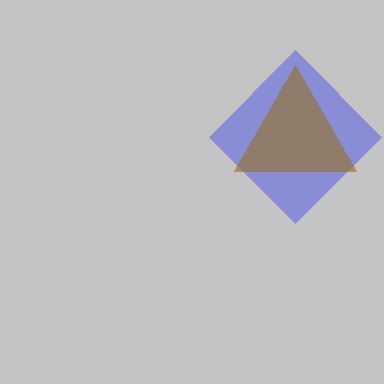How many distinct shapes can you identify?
There are 2 distinct shapes: a blue diamond, a brown triangle.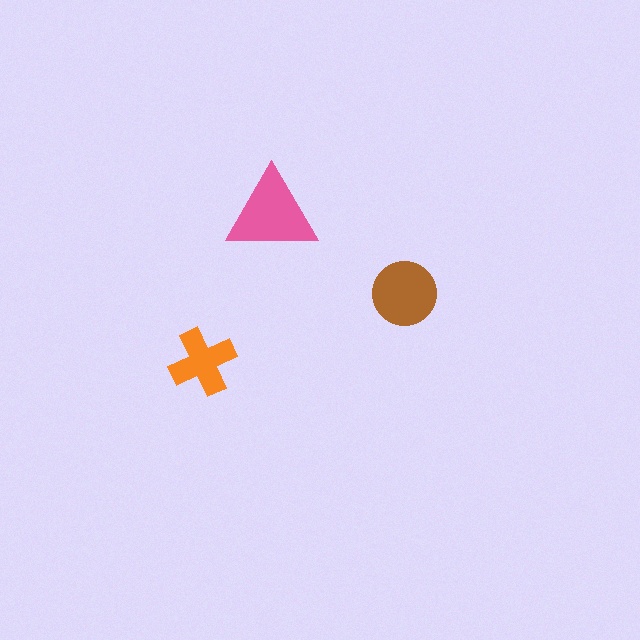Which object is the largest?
The pink triangle.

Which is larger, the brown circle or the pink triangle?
The pink triangle.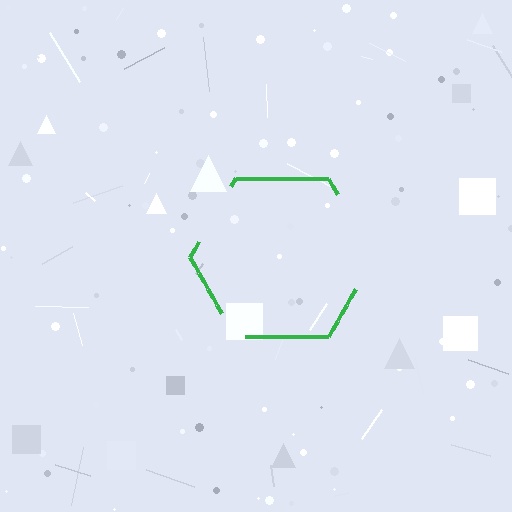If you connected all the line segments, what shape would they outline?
They would outline a hexagon.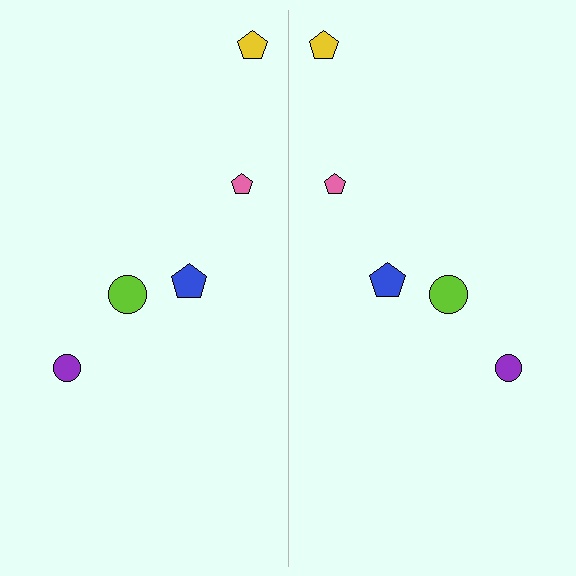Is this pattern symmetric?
Yes, this pattern has bilateral (reflection) symmetry.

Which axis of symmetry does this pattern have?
The pattern has a vertical axis of symmetry running through the center of the image.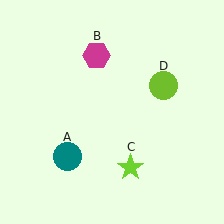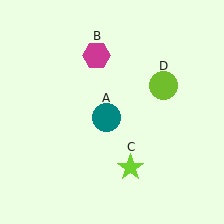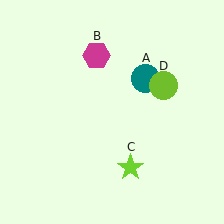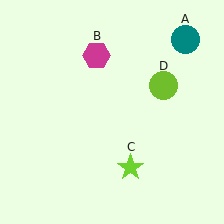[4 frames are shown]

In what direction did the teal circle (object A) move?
The teal circle (object A) moved up and to the right.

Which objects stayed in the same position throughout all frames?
Magenta hexagon (object B) and lime star (object C) and lime circle (object D) remained stationary.